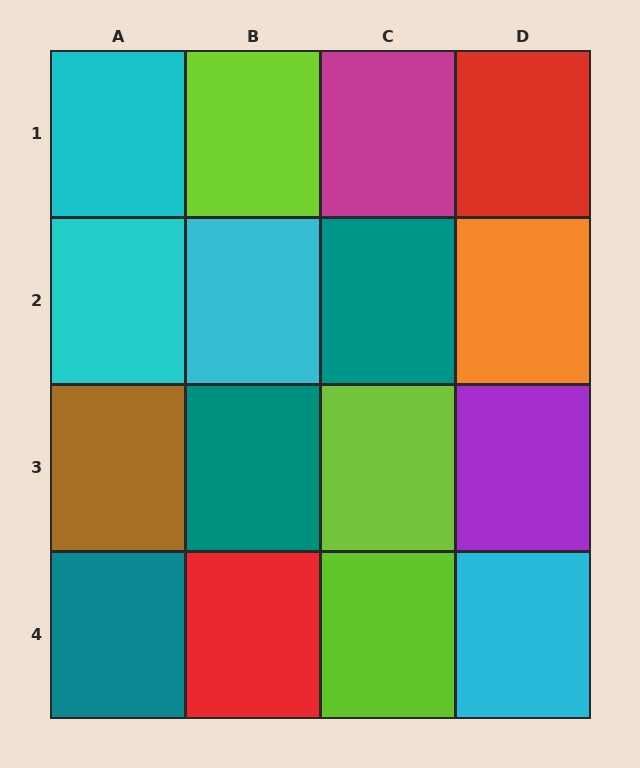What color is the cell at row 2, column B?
Cyan.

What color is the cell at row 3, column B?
Teal.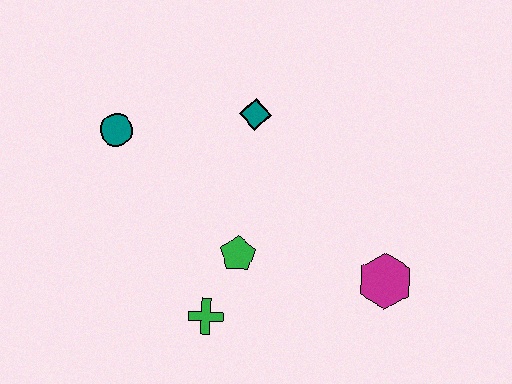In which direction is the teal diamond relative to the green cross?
The teal diamond is above the green cross.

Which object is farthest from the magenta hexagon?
The teal circle is farthest from the magenta hexagon.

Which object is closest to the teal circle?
The teal diamond is closest to the teal circle.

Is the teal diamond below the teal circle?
No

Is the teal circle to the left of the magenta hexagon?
Yes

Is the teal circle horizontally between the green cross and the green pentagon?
No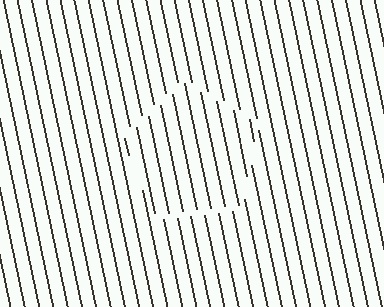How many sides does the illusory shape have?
5 sides — the line-ends trace a pentagon.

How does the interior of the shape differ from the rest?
The interior of the shape contains the same grating, shifted by half a period — the contour is defined by the phase discontinuity where line-ends from the inner and outer gratings abut.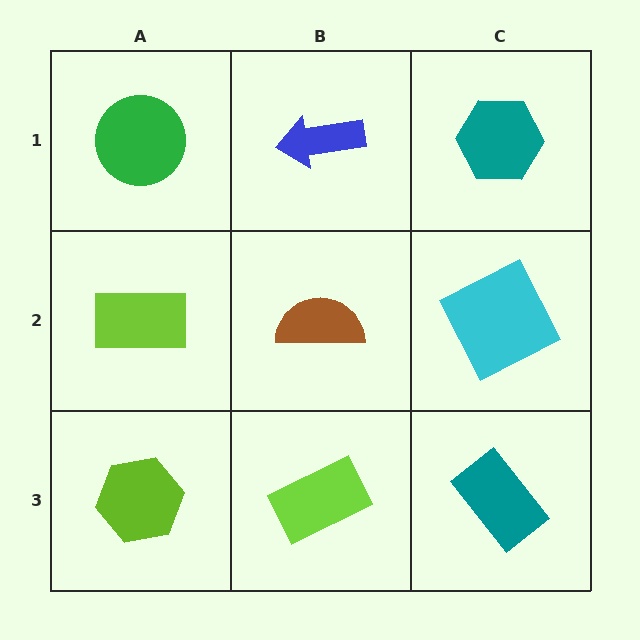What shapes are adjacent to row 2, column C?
A teal hexagon (row 1, column C), a teal rectangle (row 3, column C), a brown semicircle (row 2, column B).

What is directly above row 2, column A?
A green circle.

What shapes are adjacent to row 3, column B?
A brown semicircle (row 2, column B), a lime hexagon (row 3, column A), a teal rectangle (row 3, column C).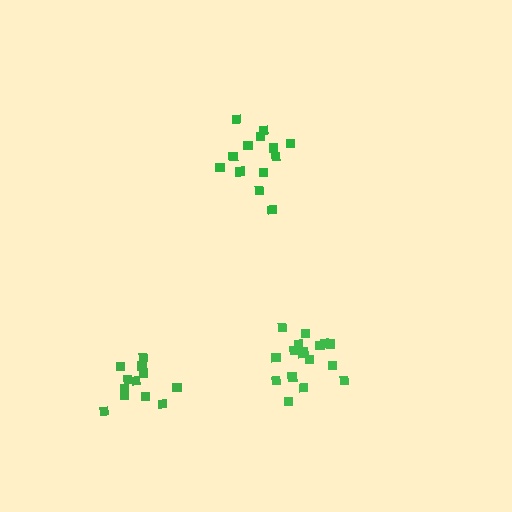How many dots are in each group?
Group 1: 13 dots, Group 2: 12 dots, Group 3: 17 dots (42 total).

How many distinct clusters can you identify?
There are 3 distinct clusters.